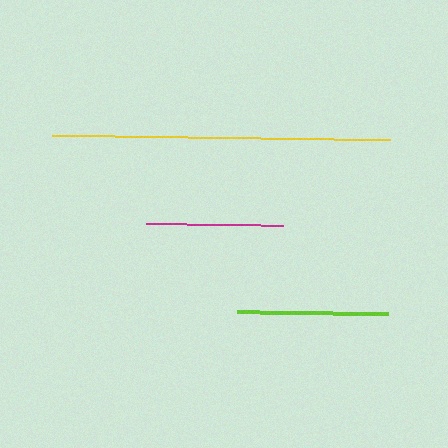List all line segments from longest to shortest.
From longest to shortest: yellow, lime, magenta.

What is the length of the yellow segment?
The yellow segment is approximately 339 pixels long.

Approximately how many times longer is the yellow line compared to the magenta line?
The yellow line is approximately 2.5 times the length of the magenta line.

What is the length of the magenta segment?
The magenta segment is approximately 137 pixels long.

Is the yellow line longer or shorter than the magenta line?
The yellow line is longer than the magenta line.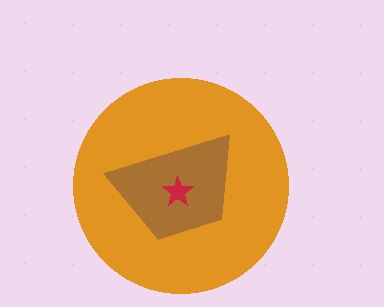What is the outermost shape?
The orange circle.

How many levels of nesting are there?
3.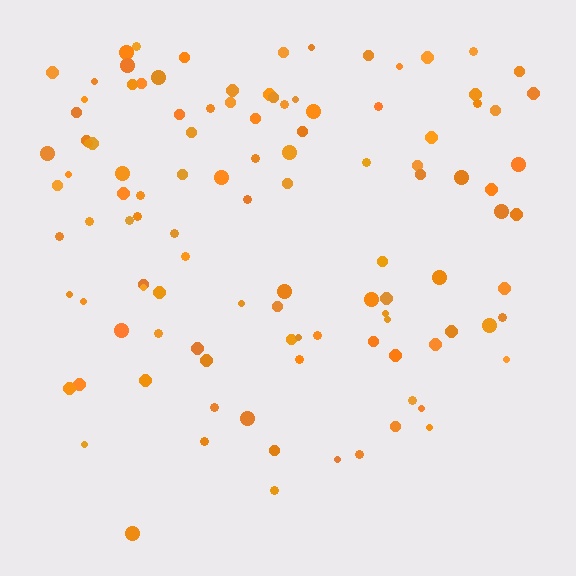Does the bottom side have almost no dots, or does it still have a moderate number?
Still a moderate number, just noticeably fewer than the top.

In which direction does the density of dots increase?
From bottom to top, with the top side densest.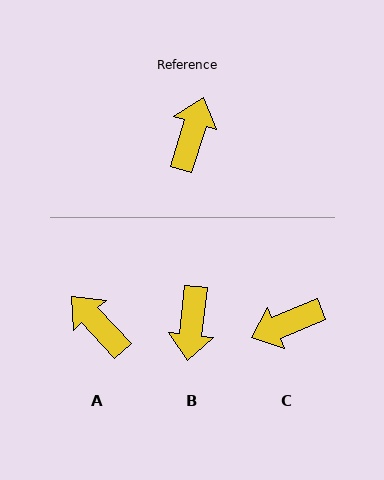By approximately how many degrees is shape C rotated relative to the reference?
Approximately 130 degrees counter-clockwise.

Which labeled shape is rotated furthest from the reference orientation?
B, about 169 degrees away.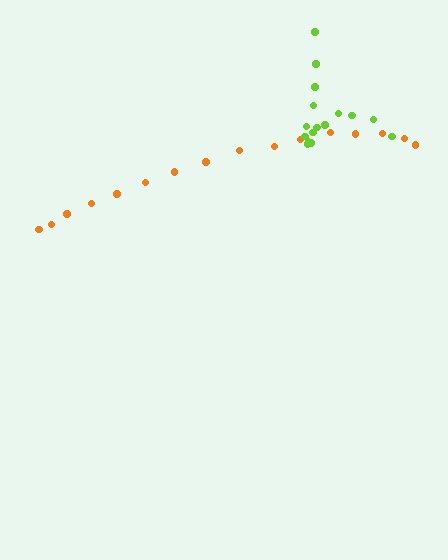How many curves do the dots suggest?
There are 2 distinct paths.